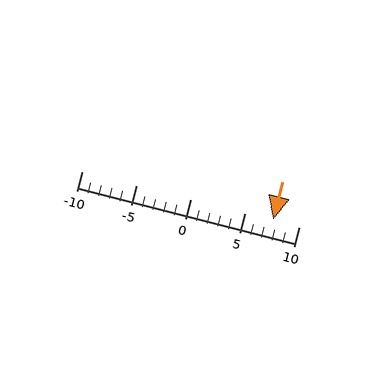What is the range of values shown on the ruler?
The ruler shows values from -10 to 10.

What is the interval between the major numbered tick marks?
The major tick marks are spaced 5 units apart.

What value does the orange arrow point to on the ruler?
The orange arrow points to approximately 8.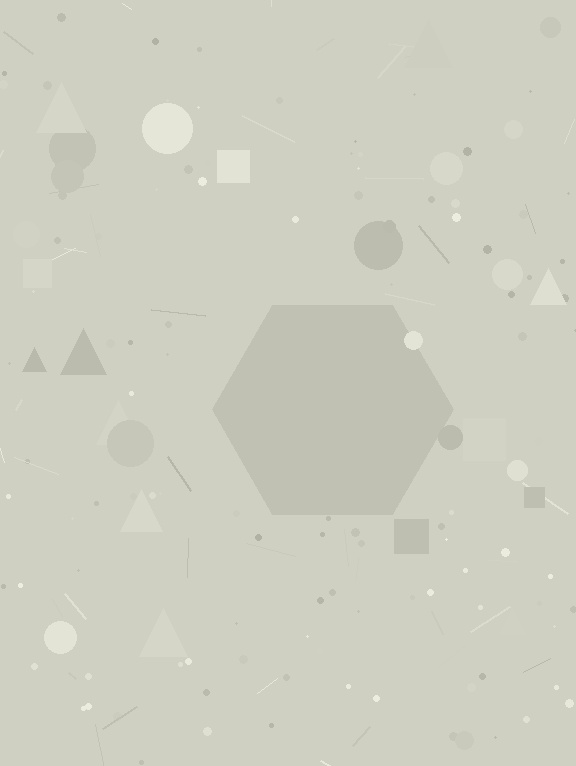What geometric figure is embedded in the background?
A hexagon is embedded in the background.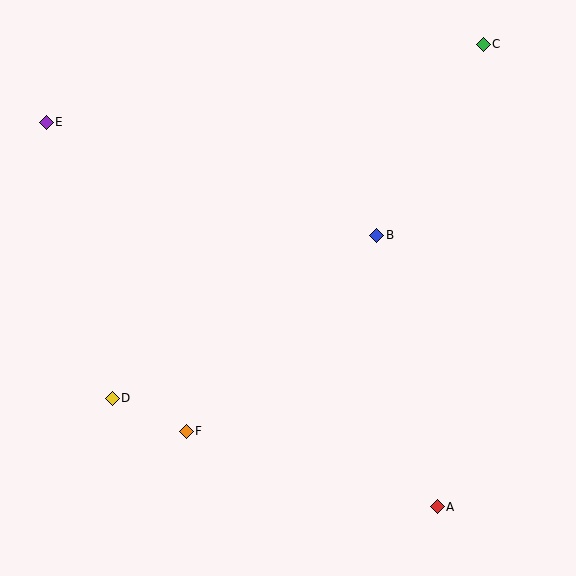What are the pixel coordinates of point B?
Point B is at (376, 235).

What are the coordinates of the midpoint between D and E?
The midpoint between D and E is at (79, 260).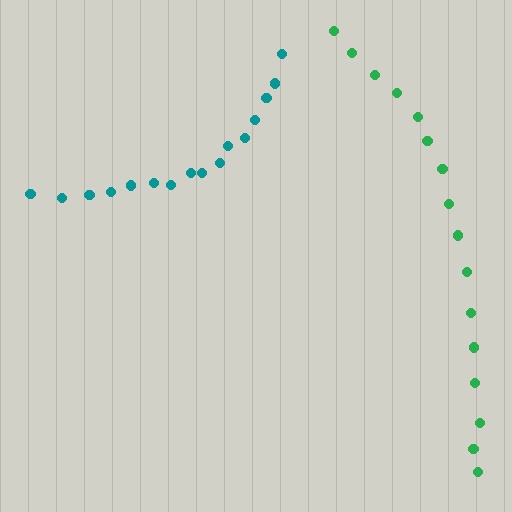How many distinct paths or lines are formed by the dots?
There are 2 distinct paths.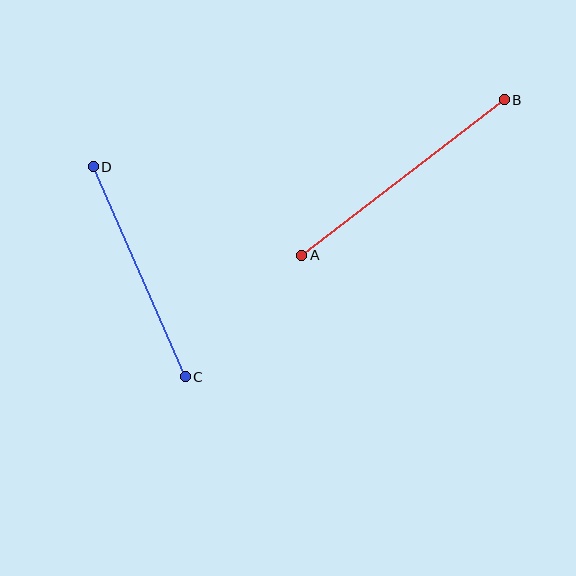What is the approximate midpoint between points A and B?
The midpoint is at approximately (403, 178) pixels.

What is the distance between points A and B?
The distance is approximately 255 pixels.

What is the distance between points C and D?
The distance is approximately 229 pixels.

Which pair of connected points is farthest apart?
Points A and B are farthest apart.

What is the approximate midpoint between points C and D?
The midpoint is at approximately (139, 272) pixels.